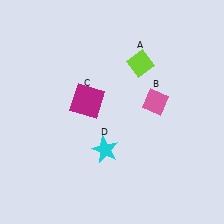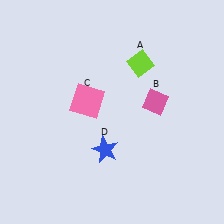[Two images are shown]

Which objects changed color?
C changed from magenta to pink. D changed from cyan to blue.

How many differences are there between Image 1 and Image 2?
There are 2 differences between the two images.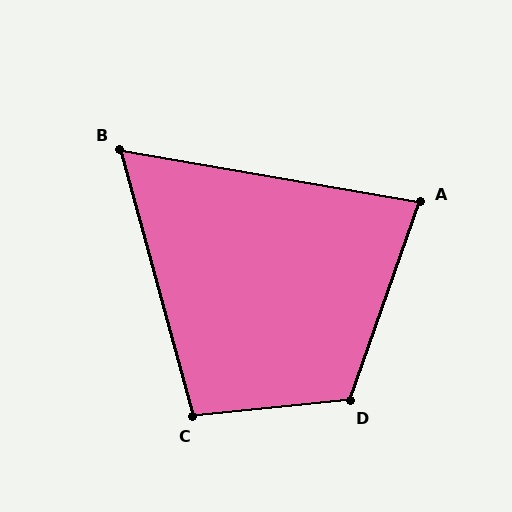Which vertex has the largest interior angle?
D, at approximately 115 degrees.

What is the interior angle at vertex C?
Approximately 100 degrees (obtuse).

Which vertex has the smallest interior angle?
B, at approximately 65 degrees.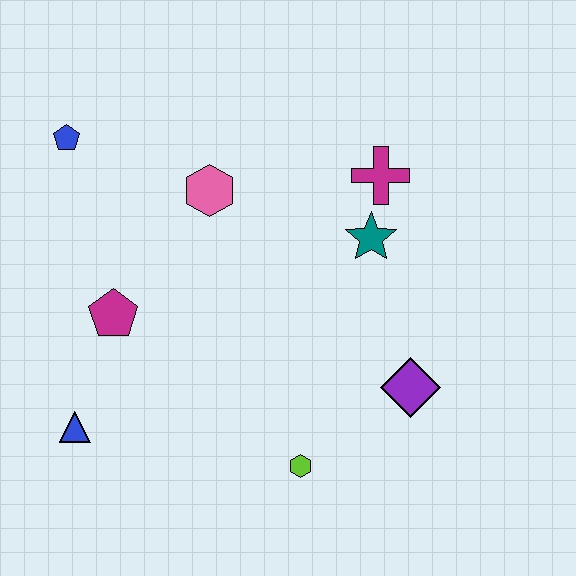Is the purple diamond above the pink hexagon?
No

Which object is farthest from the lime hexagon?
The blue pentagon is farthest from the lime hexagon.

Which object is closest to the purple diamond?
The lime hexagon is closest to the purple diamond.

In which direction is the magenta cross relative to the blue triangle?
The magenta cross is to the right of the blue triangle.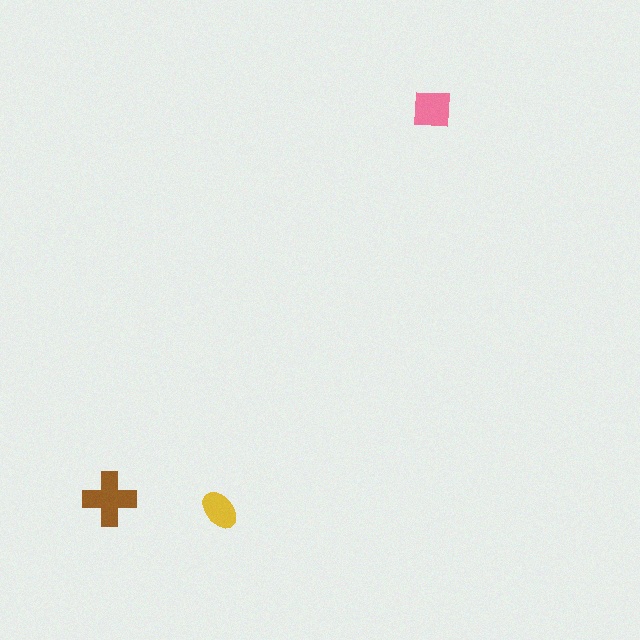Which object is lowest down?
The yellow ellipse is bottommost.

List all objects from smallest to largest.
The yellow ellipse, the pink square, the brown cross.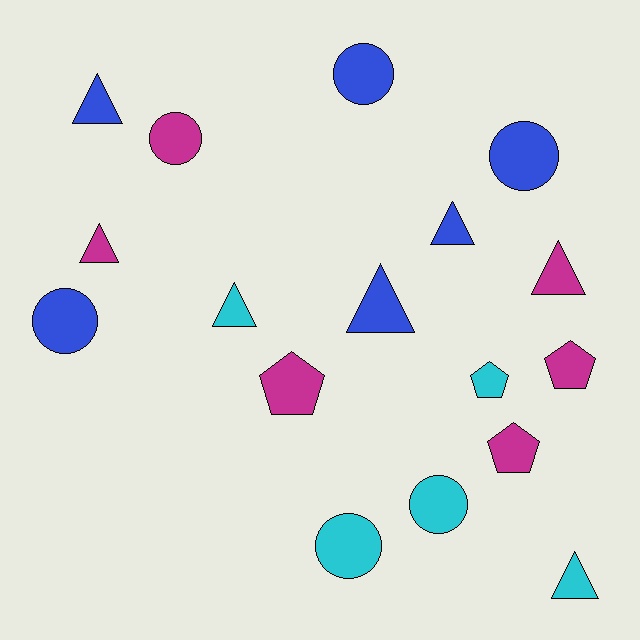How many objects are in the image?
There are 17 objects.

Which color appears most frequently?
Blue, with 6 objects.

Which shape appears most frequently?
Triangle, with 7 objects.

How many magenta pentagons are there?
There are 3 magenta pentagons.